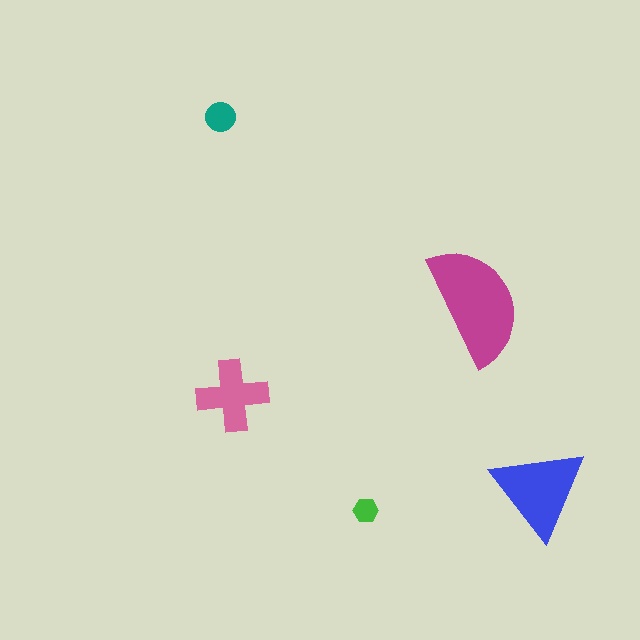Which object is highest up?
The teal circle is topmost.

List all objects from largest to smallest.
The magenta semicircle, the blue triangle, the pink cross, the teal circle, the green hexagon.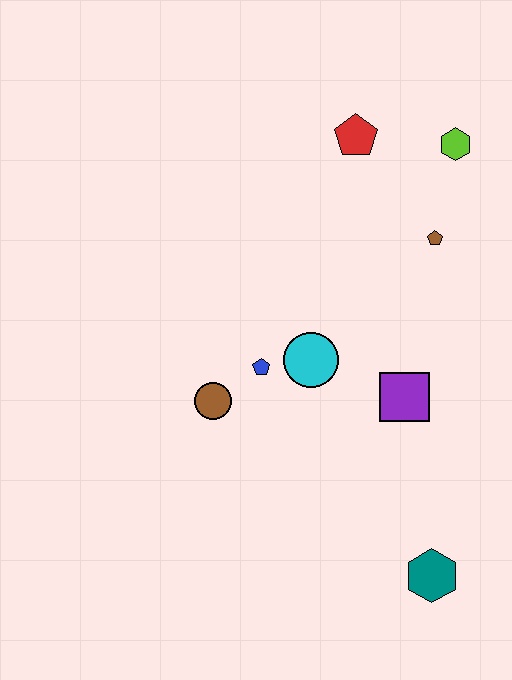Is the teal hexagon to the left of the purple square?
No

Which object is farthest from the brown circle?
The lime hexagon is farthest from the brown circle.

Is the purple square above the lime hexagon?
No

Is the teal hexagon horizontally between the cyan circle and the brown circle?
No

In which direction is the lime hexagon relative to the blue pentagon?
The lime hexagon is above the blue pentagon.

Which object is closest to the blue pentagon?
The cyan circle is closest to the blue pentagon.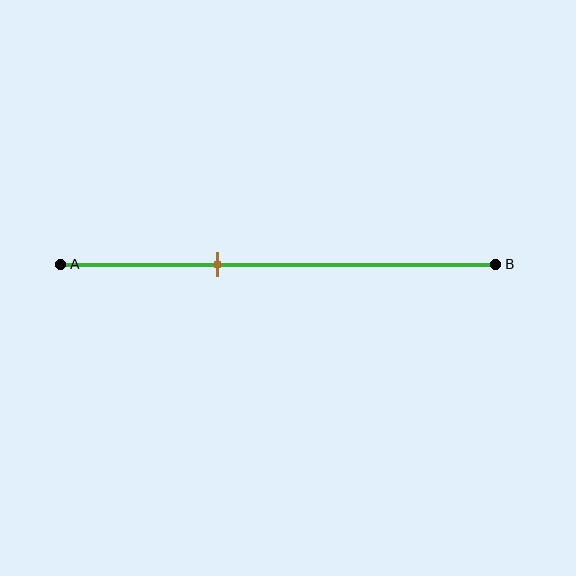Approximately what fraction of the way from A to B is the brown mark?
The brown mark is approximately 35% of the way from A to B.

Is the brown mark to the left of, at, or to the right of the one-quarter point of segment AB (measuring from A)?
The brown mark is to the right of the one-quarter point of segment AB.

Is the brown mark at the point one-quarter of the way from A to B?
No, the mark is at about 35% from A, not at the 25% one-quarter point.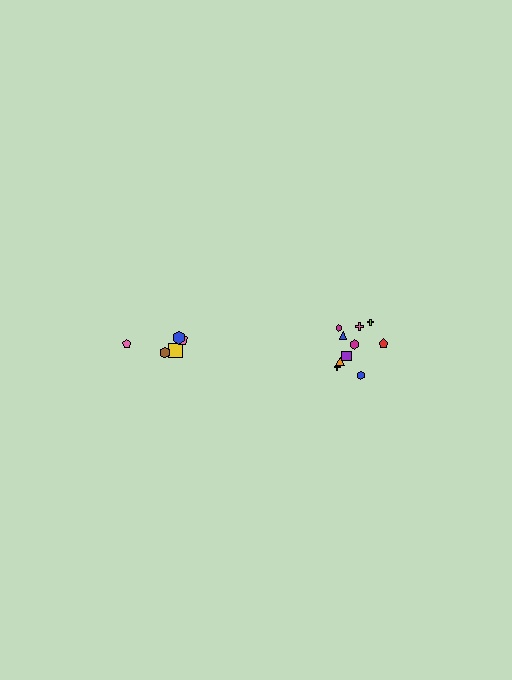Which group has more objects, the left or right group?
The right group.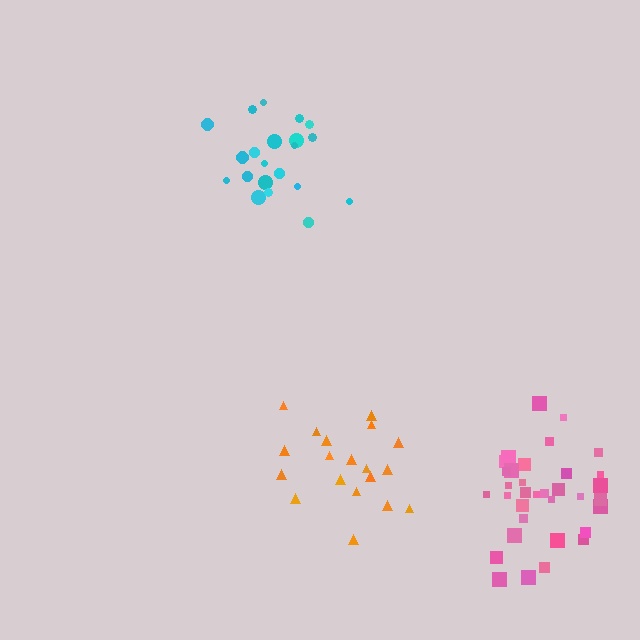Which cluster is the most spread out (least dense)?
Orange.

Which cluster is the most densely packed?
Pink.